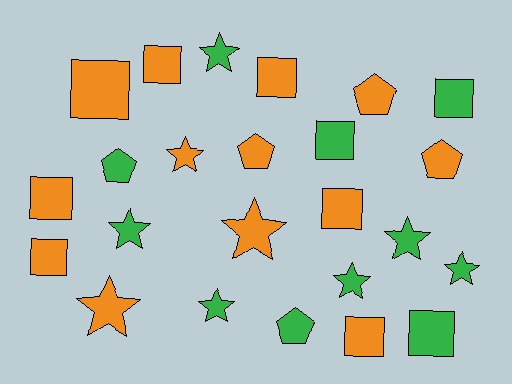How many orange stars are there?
There are 3 orange stars.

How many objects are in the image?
There are 24 objects.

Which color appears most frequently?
Orange, with 13 objects.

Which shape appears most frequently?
Square, with 10 objects.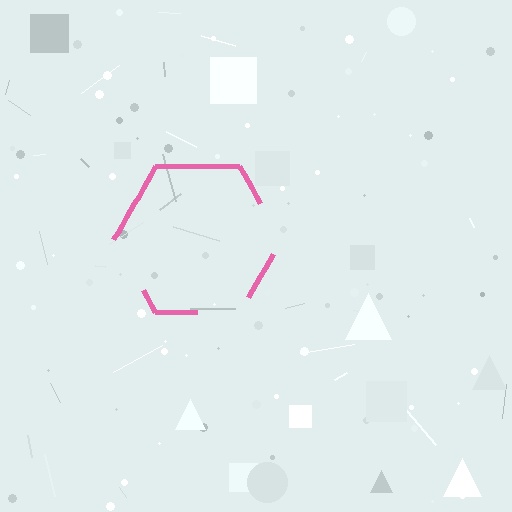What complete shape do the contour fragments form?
The contour fragments form a hexagon.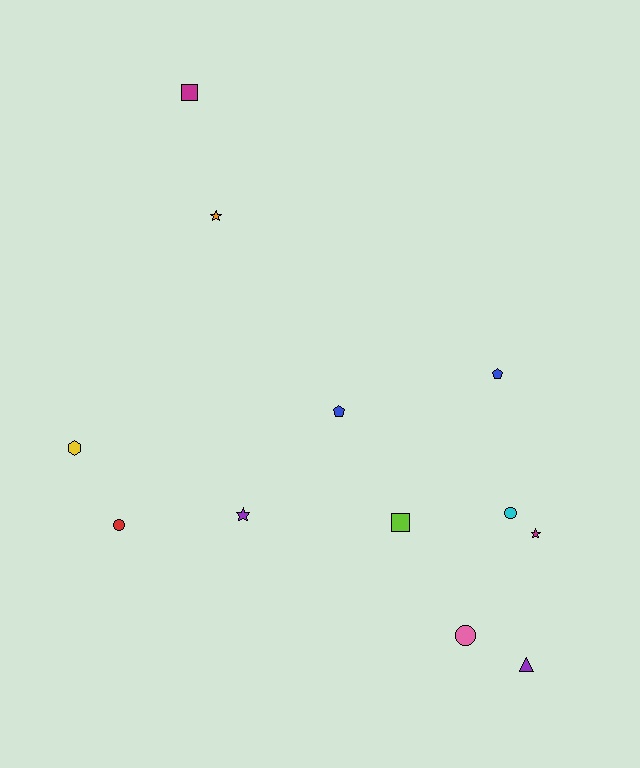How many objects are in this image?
There are 12 objects.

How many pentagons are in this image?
There are 2 pentagons.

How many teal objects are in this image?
There are no teal objects.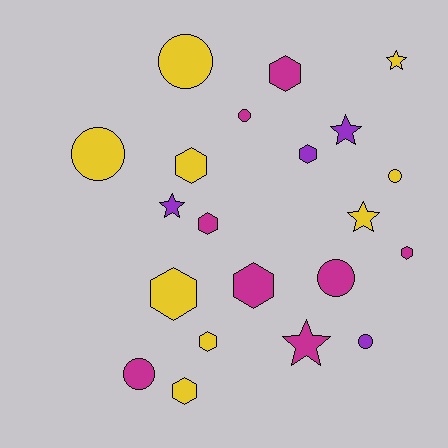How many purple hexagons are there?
There is 1 purple hexagon.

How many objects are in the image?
There are 21 objects.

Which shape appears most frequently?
Hexagon, with 9 objects.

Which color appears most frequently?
Yellow, with 9 objects.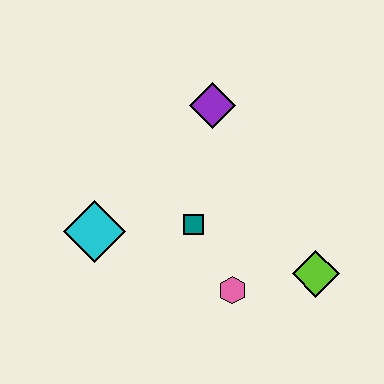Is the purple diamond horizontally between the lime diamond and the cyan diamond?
Yes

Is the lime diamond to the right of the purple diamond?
Yes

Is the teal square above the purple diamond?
No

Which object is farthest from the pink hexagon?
The purple diamond is farthest from the pink hexagon.